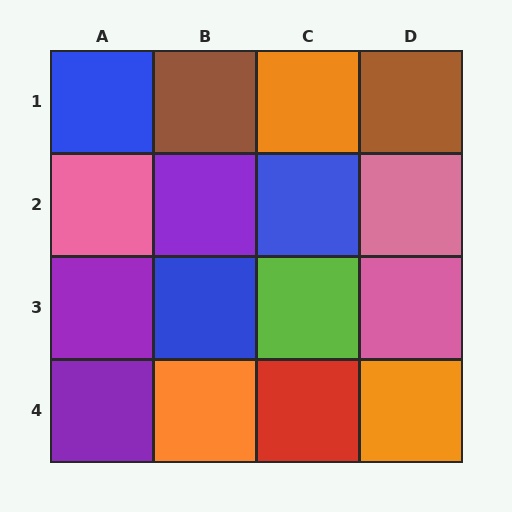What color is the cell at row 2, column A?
Pink.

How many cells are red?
1 cell is red.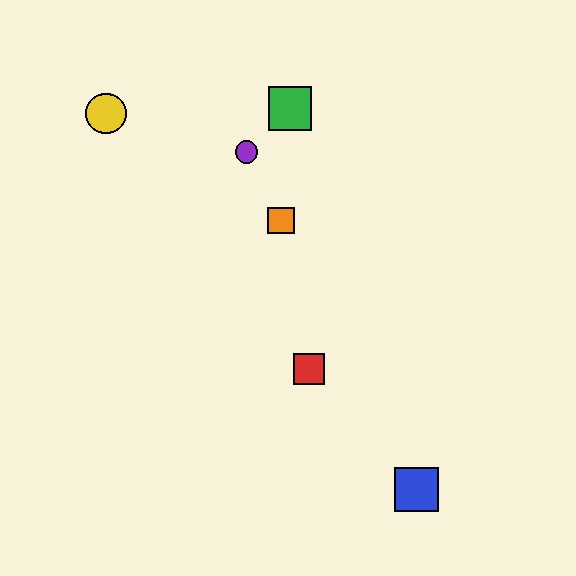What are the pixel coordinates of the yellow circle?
The yellow circle is at (106, 113).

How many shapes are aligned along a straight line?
3 shapes (the blue square, the purple circle, the orange square) are aligned along a straight line.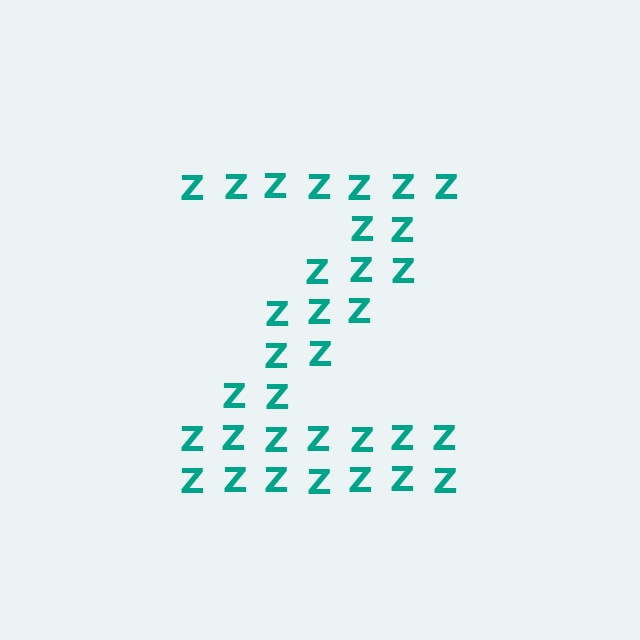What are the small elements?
The small elements are letter Z's.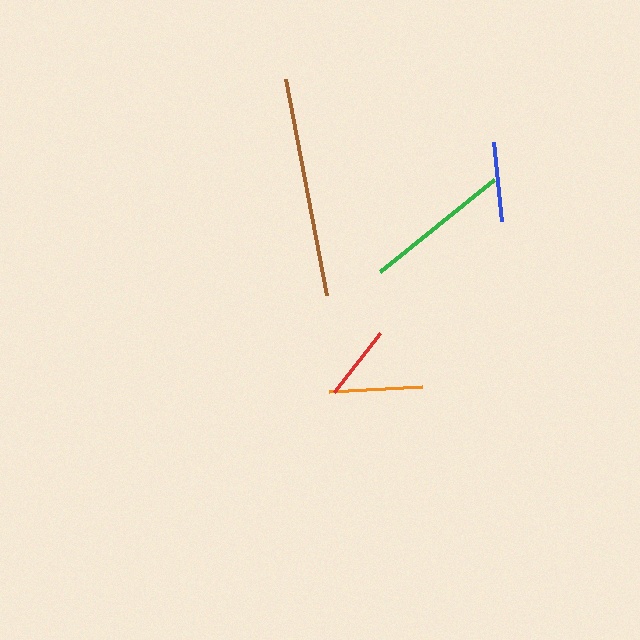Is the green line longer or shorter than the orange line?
The green line is longer than the orange line.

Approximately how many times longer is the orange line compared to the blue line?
The orange line is approximately 1.2 times the length of the blue line.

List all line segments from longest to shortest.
From longest to shortest: brown, green, orange, blue, red.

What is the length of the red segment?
The red segment is approximately 75 pixels long.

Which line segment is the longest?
The brown line is the longest at approximately 220 pixels.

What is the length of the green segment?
The green segment is approximately 146 pixels long.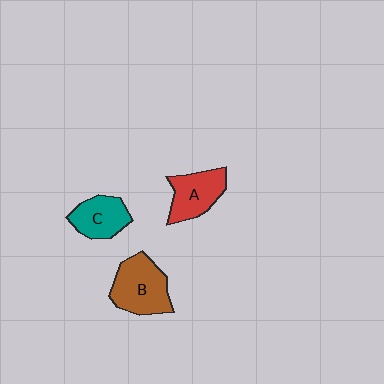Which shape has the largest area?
Shape B (brown).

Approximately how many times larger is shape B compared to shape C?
Approximately 1.4 times.